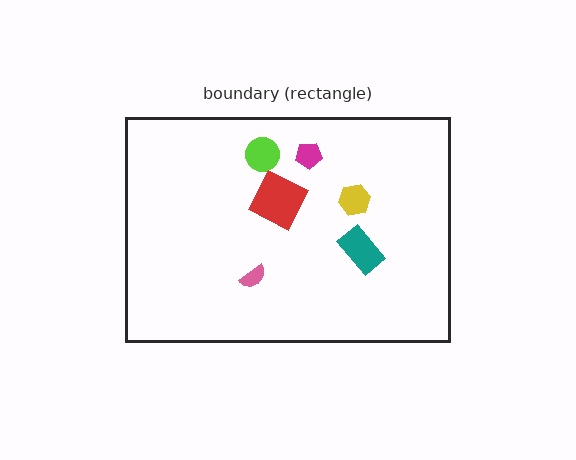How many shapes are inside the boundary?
6 inside, 0 outside.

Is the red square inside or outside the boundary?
Inside.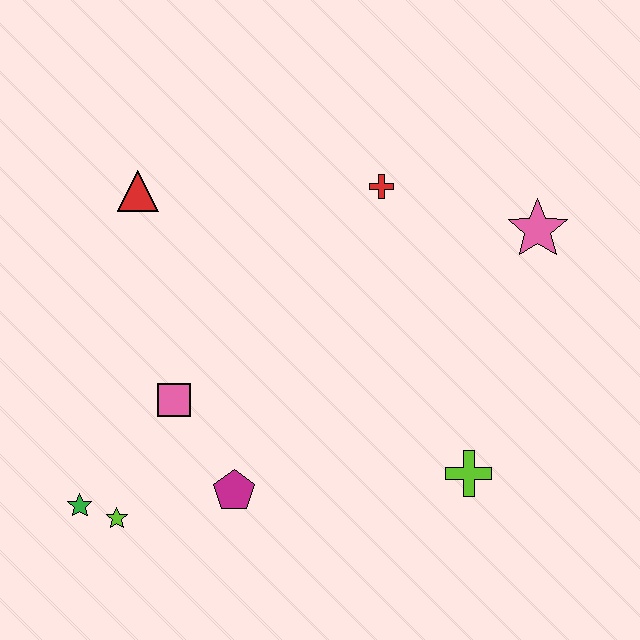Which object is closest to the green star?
The lime star is closest to the green star.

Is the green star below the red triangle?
Yes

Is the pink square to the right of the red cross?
No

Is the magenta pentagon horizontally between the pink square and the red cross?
Yes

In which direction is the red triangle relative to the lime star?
The red triangle is above the lime star.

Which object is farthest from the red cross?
The green star is farthest from the red cross.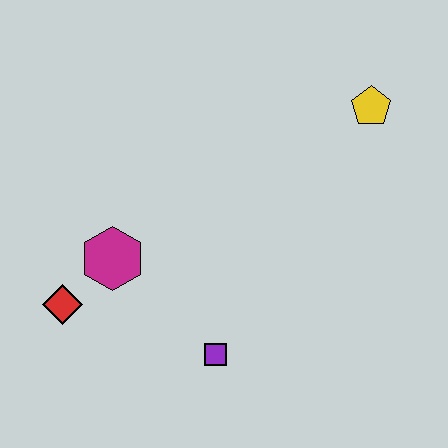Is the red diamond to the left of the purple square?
Yes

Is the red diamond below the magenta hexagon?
Yes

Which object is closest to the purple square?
The magenta hexagon is closest to the purple square.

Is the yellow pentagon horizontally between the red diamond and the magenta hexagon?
No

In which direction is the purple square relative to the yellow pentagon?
The purple square is below the yellow pentagon.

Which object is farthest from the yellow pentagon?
The red diamond is farthest from the yellow pentagon.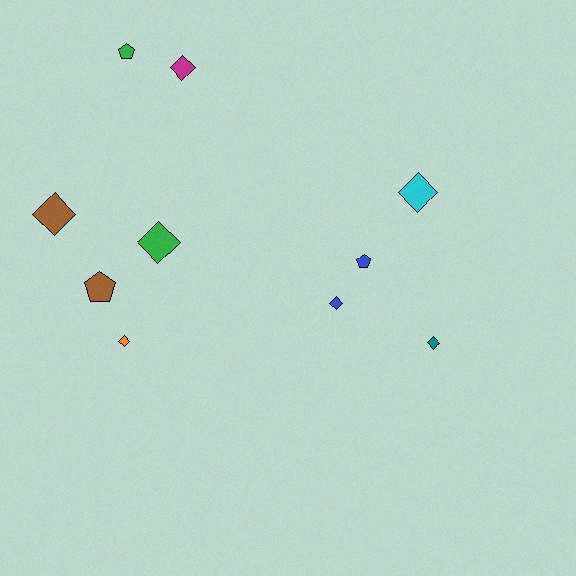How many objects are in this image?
There are 10 objects.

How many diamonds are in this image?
There are 7 diamonds.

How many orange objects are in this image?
There is 1 orange object.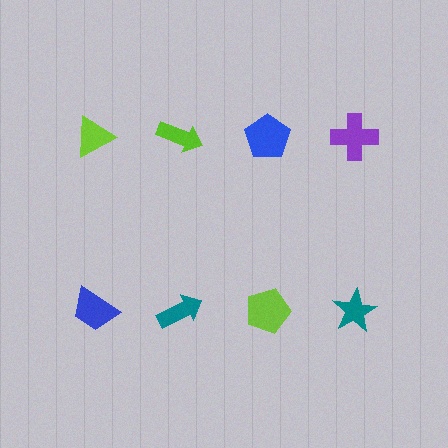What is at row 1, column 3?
A blue pentagon.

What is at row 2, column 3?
A lime pentagon.